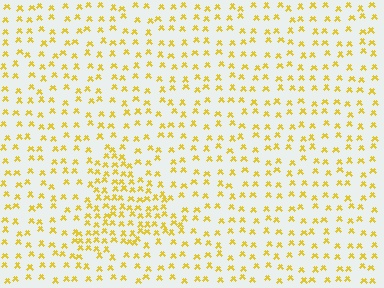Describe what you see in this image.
The image contains small yellow elements arranged at two different densities. A triangle-shaped region is visible where the elements are more densely packed than the surrounding area.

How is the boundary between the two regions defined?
The boundary is defined by a change in element density (approximately 2.0x ratio). All elements are the same color, size, and shape.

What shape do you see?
I see a triangle.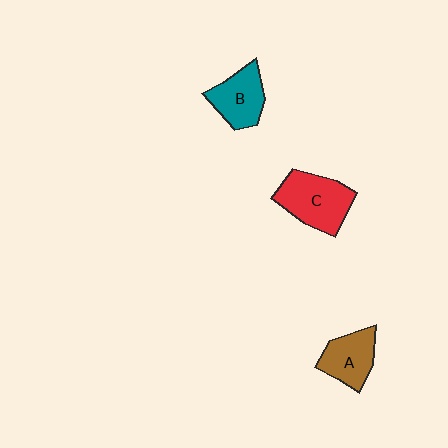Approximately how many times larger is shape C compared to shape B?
Approximately 1.3 times.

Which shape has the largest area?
Shape C (red).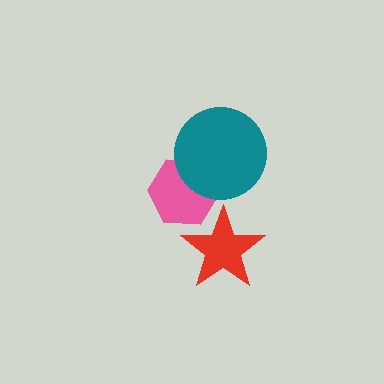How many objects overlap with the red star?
1 object overlaps with the red star.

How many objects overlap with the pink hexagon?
2 objects overlap with the pink hexagon.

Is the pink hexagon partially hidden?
Yes, it is partially covered by another shape.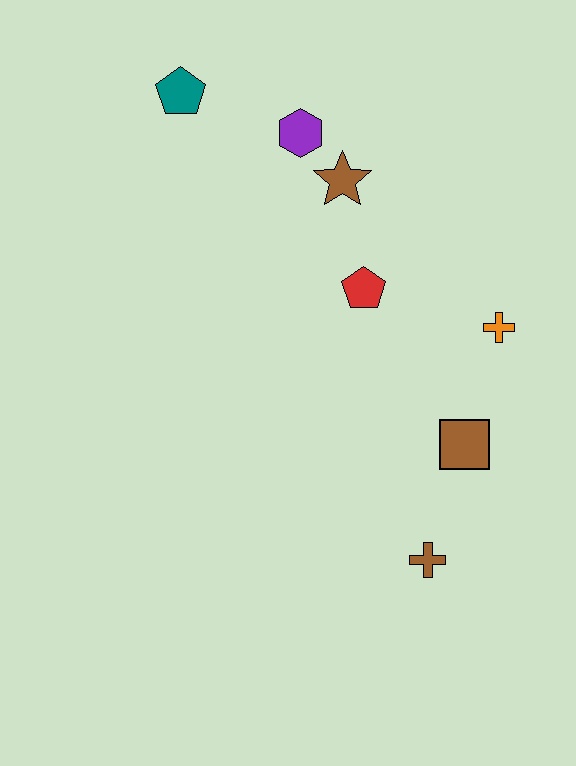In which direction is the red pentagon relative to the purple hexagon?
The red pentagon is below the purple hexagon.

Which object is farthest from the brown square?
The teal pentagon is farthest from the brown square.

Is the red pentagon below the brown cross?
No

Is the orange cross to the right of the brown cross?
Yes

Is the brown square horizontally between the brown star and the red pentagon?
No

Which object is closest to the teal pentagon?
The purple hexagon is closest to the teal pentagon.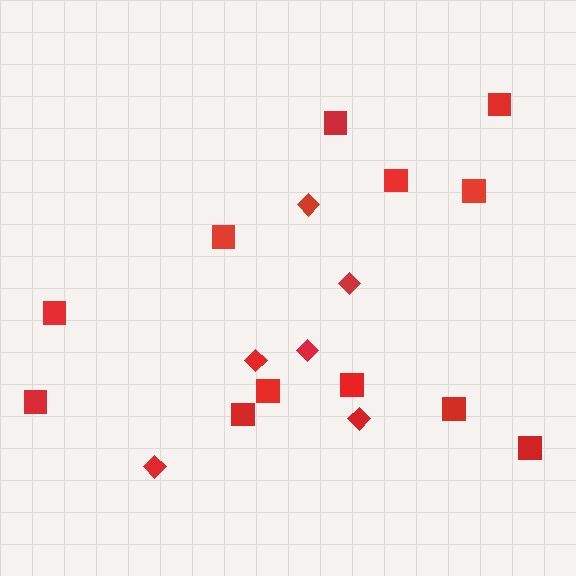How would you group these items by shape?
There are 2 groups: one group of diamonds (6) and one group of squares (12).